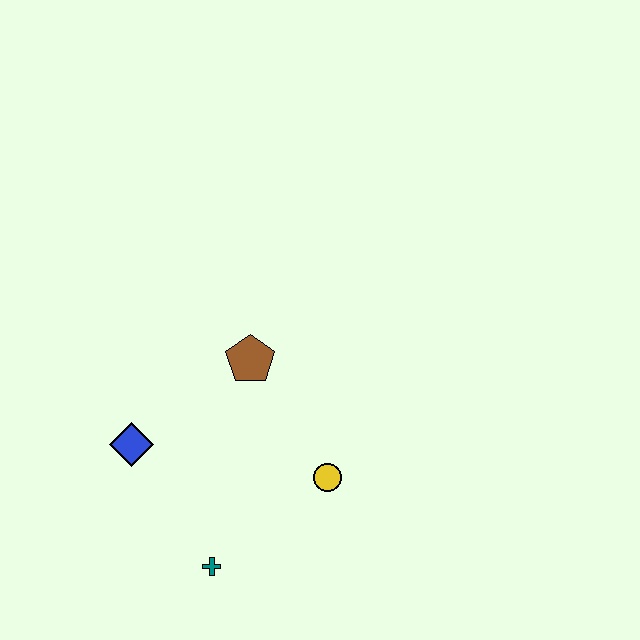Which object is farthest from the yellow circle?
The blue diamond is farthest from the yellow circle.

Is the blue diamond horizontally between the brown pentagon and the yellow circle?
No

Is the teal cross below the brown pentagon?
Yes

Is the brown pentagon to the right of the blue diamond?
Yes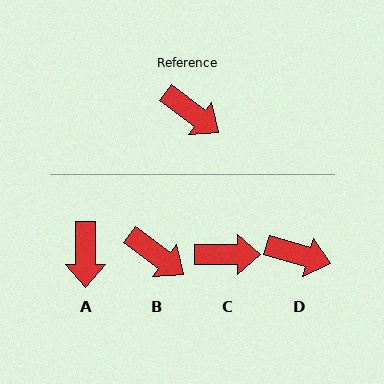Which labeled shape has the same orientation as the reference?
B.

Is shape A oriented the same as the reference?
No, it is off by about 53 degrees.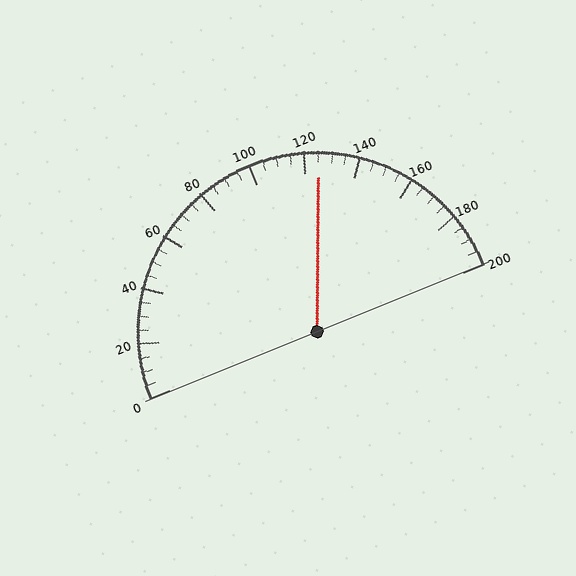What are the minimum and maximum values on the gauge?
The gauge ranges from 0 to 200.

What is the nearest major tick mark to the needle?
The nearest major tick mark is 120.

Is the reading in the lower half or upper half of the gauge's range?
The reading is in the upper half of the range (0 to 200).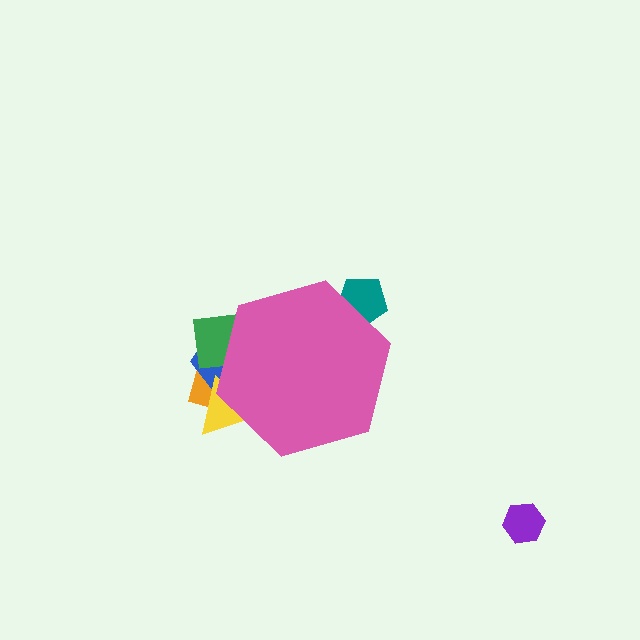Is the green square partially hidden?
Yes, the green square is partially hidden behind the pink hexagon.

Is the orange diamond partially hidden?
Yes, the orange diamond is partially hidden behind the pink hexagon.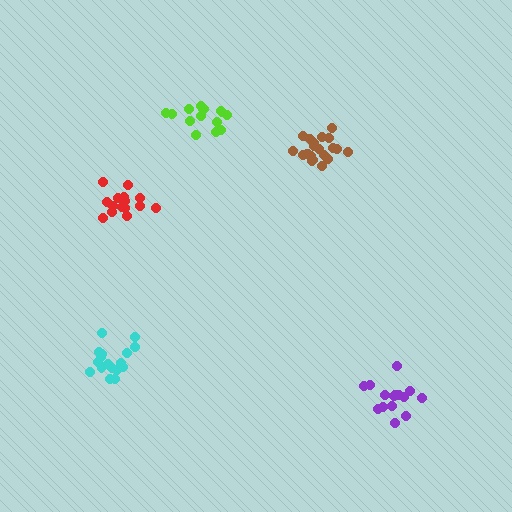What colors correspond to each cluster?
The clusters are colored: purple, brown, red, cyan, lime.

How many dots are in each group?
Group 1: 15 dots, Group 2: 21 dots, Group 3: 16 dots, Group 4: 17 dots, Group 5: 15 dots (84 total).